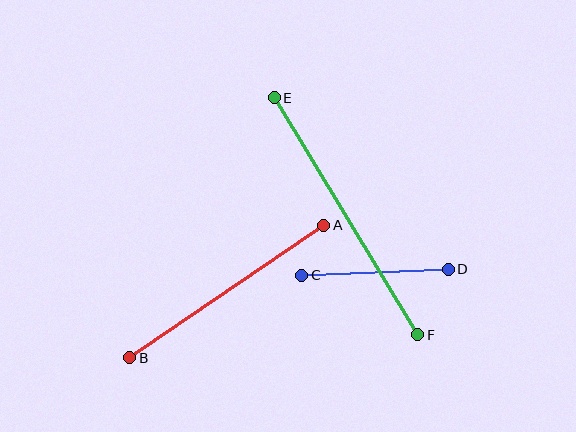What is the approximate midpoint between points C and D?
The midpoint is at approximately (375, 272) pixels.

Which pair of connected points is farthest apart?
Points E and F are farthest apart.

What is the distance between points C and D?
The distance is approximately 146 pixels.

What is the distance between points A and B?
The distance is approximately 235 pixels.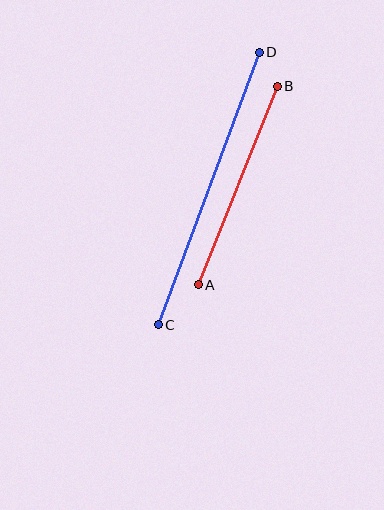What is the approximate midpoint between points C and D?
The midpoint is at approximately (209, 188) pixels.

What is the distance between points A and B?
The distance is approximately 214 pixels.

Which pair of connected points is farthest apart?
Points C and D are farthest apart.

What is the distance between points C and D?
The distance is approximately 291 pixels.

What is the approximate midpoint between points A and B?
The midpoint is at approximately (238, 185) pixels.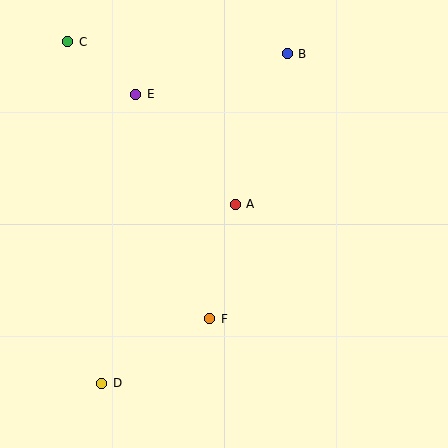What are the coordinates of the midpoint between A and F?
The midpoint between A and F is at (223, 262).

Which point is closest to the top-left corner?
Point C is closest to the top-left corner.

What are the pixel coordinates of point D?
Point D is at (102, 383).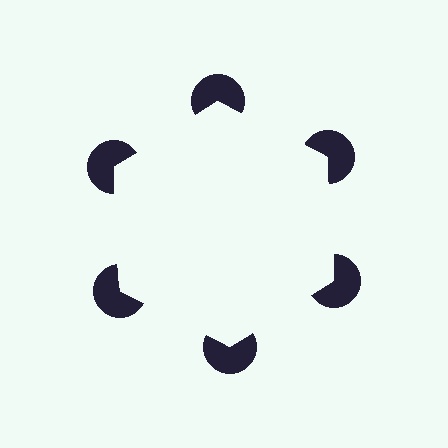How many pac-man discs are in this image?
There are 6 — one at each vertex of the illusory hexagon.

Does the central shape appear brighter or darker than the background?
It typically appears slightly brighter than the background, even though no actual brightness change is drawn.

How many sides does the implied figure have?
6 sides.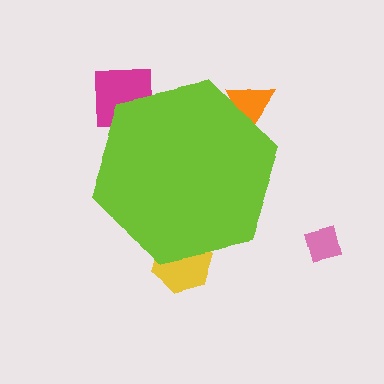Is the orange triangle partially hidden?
Yes, the orange triangle is partially hidden behind the lime hexagon.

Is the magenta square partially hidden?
Yes, the magenta square is partially hidden behind the lime hexagon.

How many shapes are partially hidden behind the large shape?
3 shapes are partially hidden.